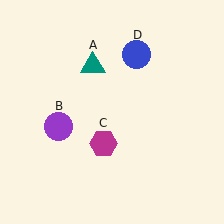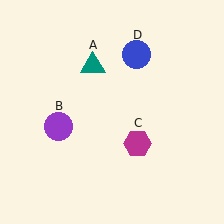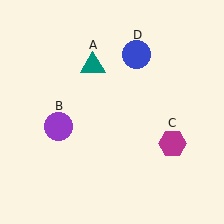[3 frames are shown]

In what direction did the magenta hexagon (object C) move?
The magenta hexagon (object C) moved right.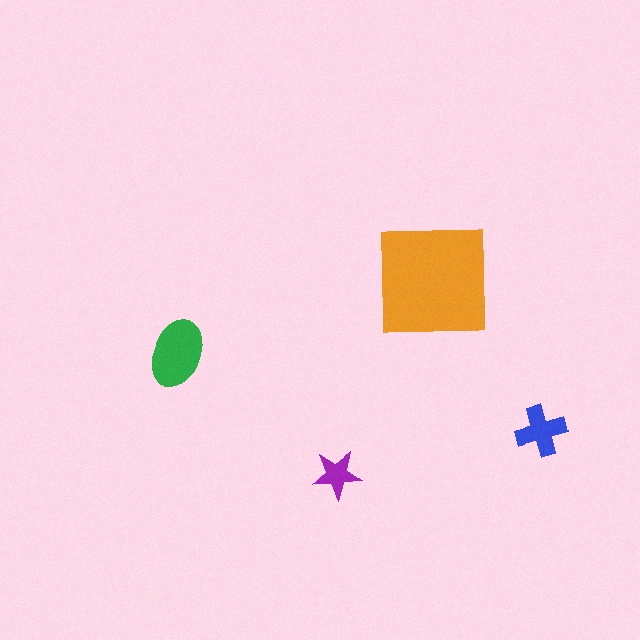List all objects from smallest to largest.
The purple star, the blue cross, the green ellipse, the orange square.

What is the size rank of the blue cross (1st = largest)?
3rd.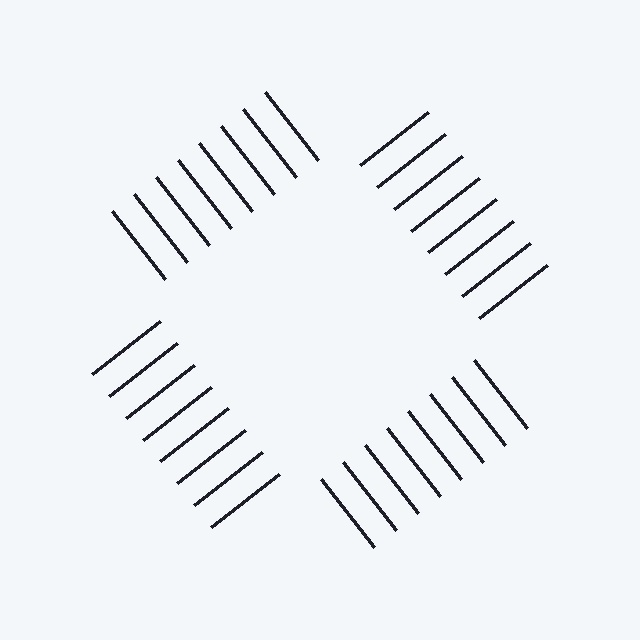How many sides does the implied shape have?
4 sides — the line-ends trace a square.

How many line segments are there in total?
32 — 8 along each of the 4 edges.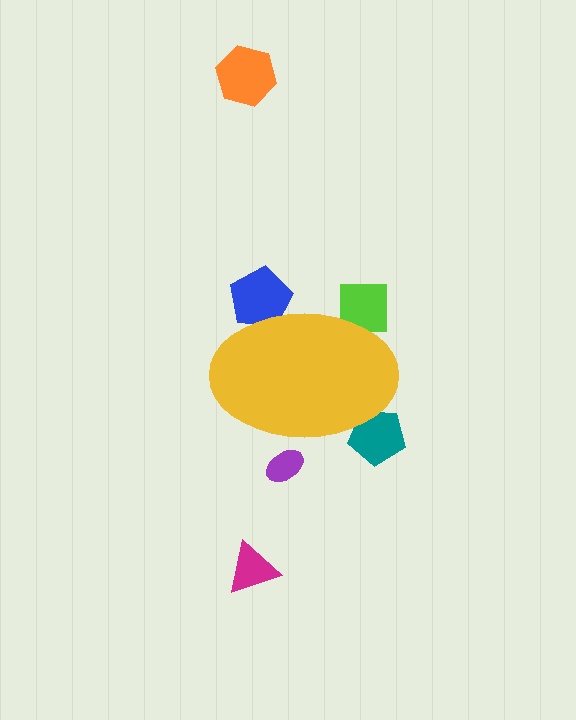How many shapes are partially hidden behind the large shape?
4 shapes are partially hidden.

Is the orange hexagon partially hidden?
No, the orange hexagon is fully visible.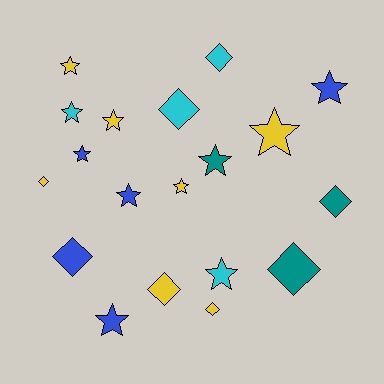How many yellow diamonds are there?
There are 3 yellow diamonds.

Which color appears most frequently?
Yellow, with 7 objects.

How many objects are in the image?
There are 19 objects.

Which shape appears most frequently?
Star, with 11 objects.